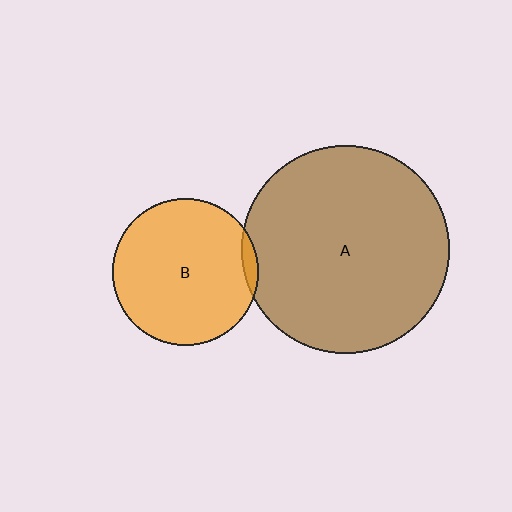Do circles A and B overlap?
Yes.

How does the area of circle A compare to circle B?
Approximately 2.0 times.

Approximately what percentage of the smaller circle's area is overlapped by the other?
Approximately 5%.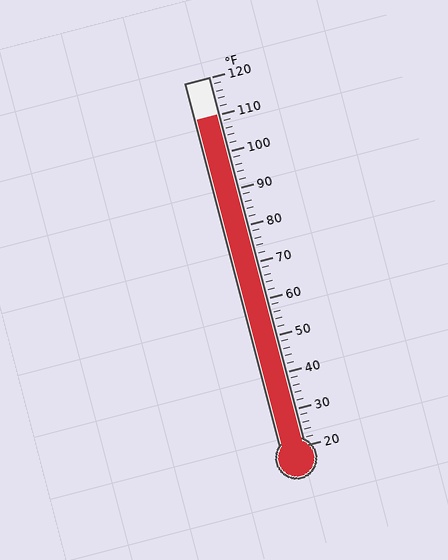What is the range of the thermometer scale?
The thermometer scale ranges from 20°F to 120°F.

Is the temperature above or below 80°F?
The temperature is above 80°F.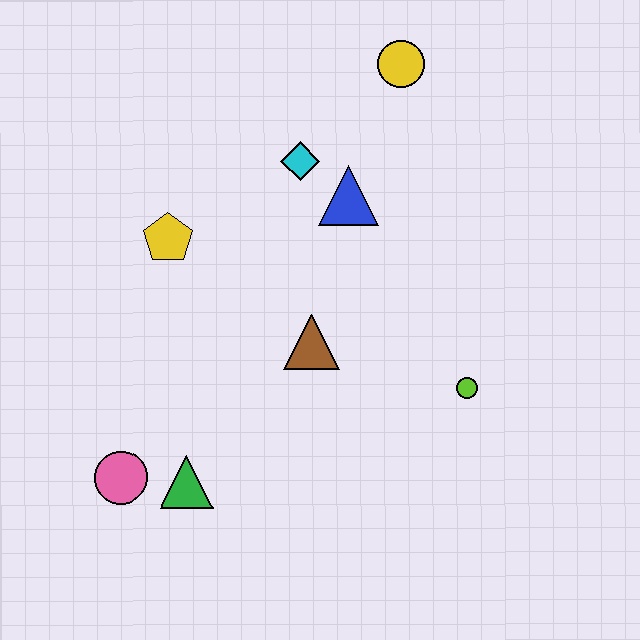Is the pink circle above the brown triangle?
No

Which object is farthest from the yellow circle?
The pink circle is farthest from the yellow circle.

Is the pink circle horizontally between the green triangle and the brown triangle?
No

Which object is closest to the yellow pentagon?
The cyan diamond is closest to the yellow pentagon.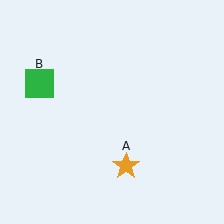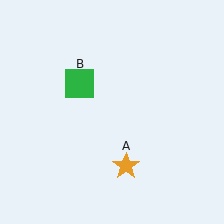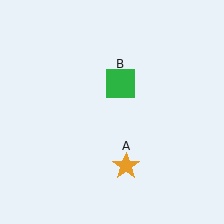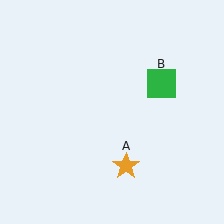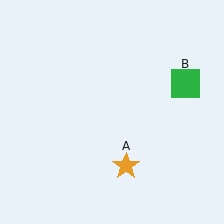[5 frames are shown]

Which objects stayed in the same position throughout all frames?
Orange star (object A) remained stationary.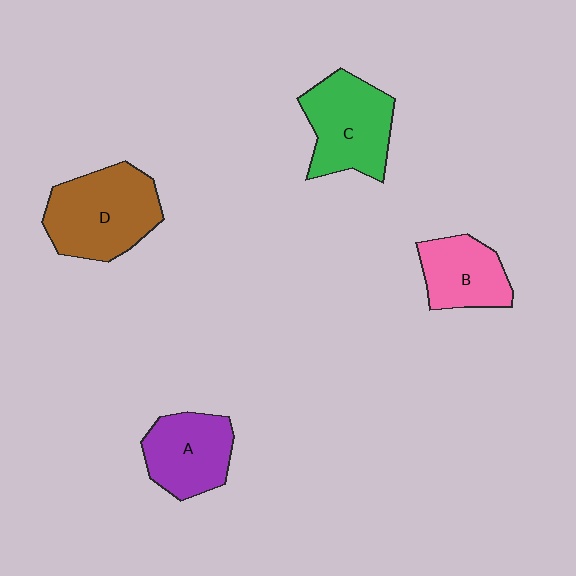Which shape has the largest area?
Shape D (brown).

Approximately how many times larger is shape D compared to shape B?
Approximately 1.5 times.